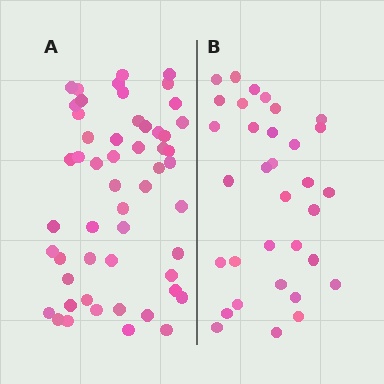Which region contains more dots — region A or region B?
Region A (the left region) has more dots.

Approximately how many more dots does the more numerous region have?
Region A has approximately 20 more dots than region B.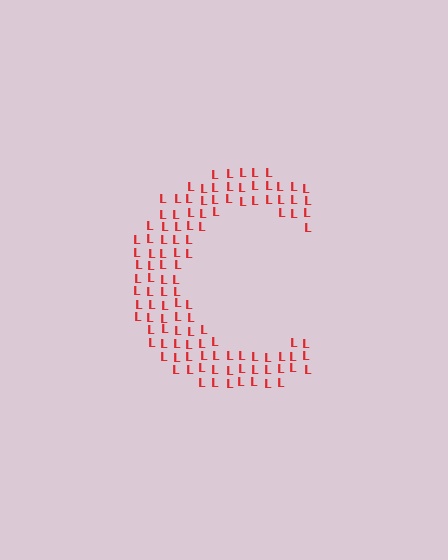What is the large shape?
The large shape is the letter C.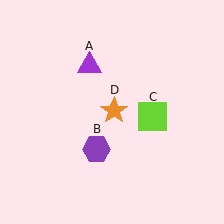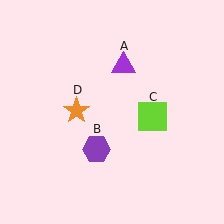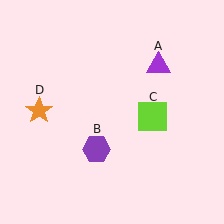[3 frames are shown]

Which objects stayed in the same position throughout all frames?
Purple hexagon (object B) and lime square (object C) remained stationary.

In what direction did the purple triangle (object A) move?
The purple triangle (object A) moved right.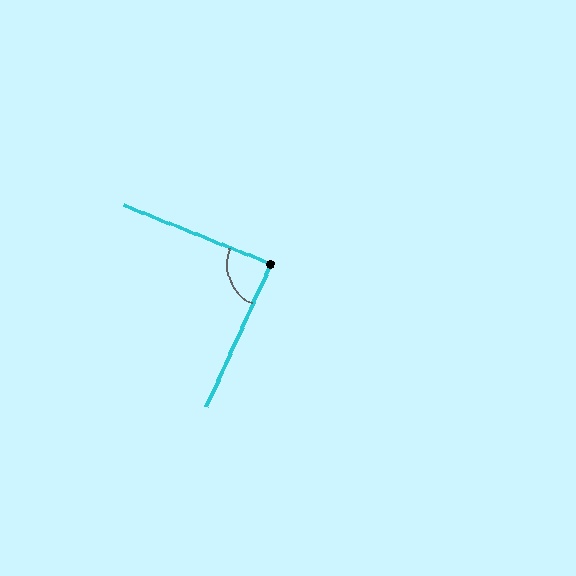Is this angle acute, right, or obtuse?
It is approximately a right angle.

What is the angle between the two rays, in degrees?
Approximately 87 degrees.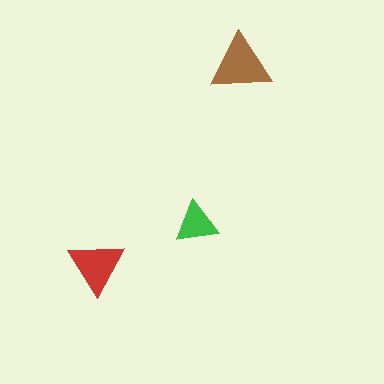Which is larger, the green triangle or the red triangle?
The red one.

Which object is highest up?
The brown triangle is topmost.